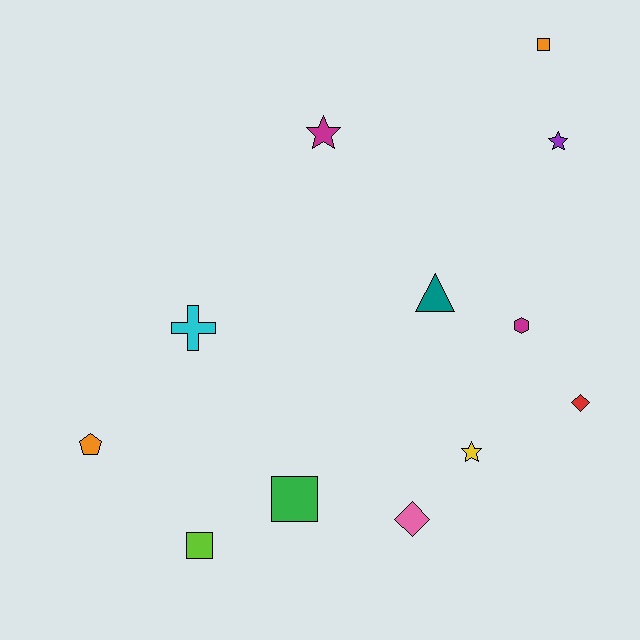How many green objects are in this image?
There is 1 green object.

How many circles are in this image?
There are no circles.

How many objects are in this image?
There are 12 objects.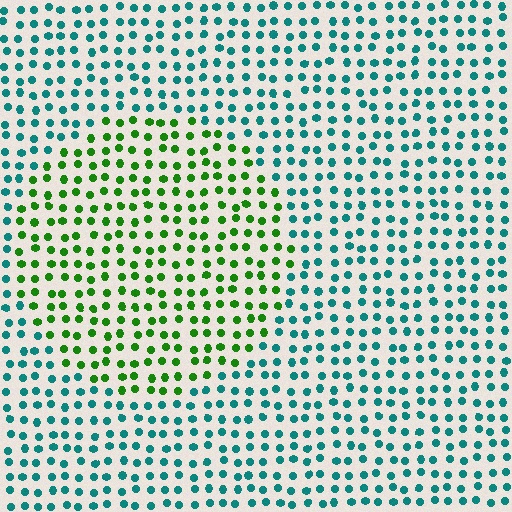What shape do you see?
I see a circle.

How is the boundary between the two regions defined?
The boundary is defined purely by a slight shift in hue (about 61 degrees). Spacing, size, and orientation are identical on both sides.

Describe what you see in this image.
The image is filled with small teal elements in a uniform arrangement. A circle-shaped region is visible where the elements are tinted to a slightly different hue, forming a subtle color boundary.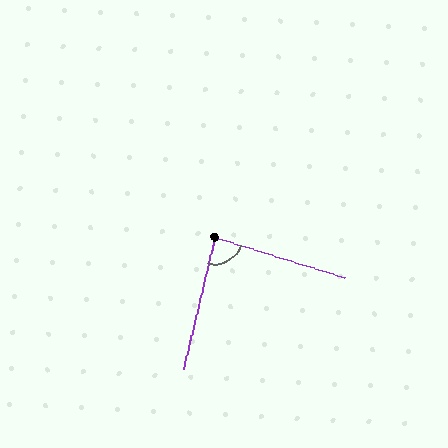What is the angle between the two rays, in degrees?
Approximately 86 degrees.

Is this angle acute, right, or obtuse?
It is approximately a right angle.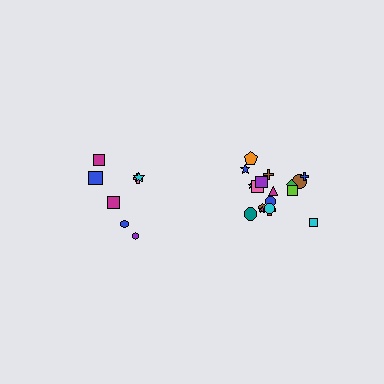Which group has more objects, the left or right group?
The right group.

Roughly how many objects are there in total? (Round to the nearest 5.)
Roughly 25 objects in total.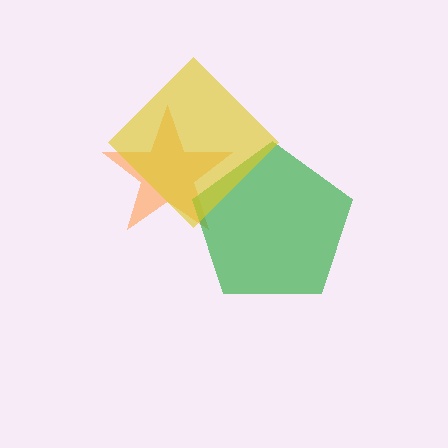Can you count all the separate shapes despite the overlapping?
Yes, there are 3 separate shapes.